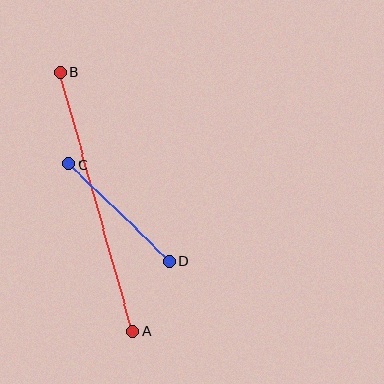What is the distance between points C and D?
The distance is approximately 140 pixels.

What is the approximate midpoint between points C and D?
The midpoint is at approximately (119, 212) pixels.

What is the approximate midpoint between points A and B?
The midpoint is at approximately (96, 202) pixels.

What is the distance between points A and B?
The distance is approximately 269 pixels.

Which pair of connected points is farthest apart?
Points A and B are farthest apart.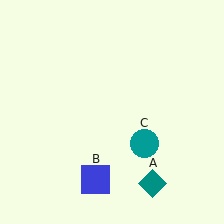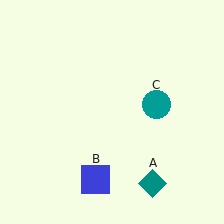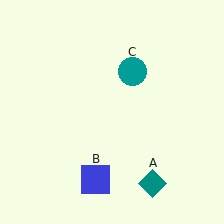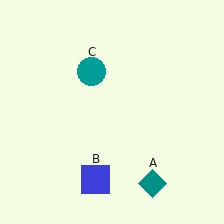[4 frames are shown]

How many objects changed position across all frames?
1 object changed position: teal circle (object C).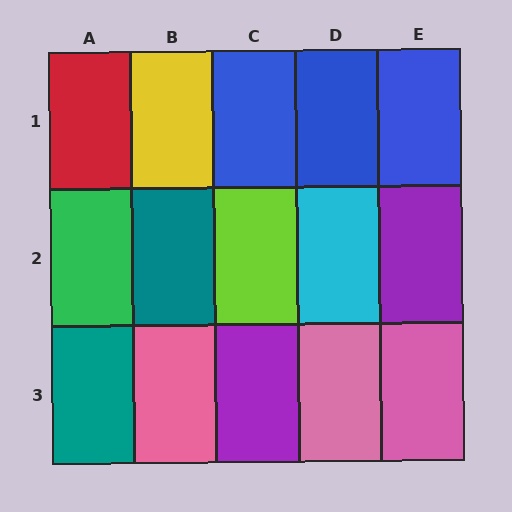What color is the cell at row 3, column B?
Pink.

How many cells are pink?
3 cells are pink.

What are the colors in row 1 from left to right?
Red, yellow, blue, blue, blue.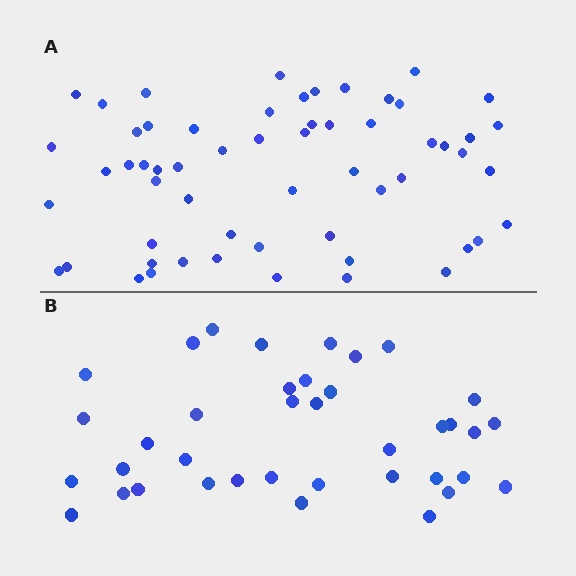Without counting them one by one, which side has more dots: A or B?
Region A (the top region) has more dots.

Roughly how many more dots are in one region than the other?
Region A has approximately 20 more dots than region B.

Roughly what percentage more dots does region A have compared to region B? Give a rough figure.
About 55% more.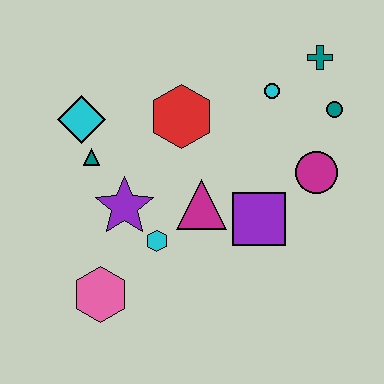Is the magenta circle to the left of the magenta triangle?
No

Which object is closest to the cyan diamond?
The teal triangle is closest to the cyan diamond.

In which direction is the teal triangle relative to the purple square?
The teal triangle is to the left of the purple square.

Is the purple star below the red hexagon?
Yes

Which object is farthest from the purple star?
The teal cross is farthest from the purple star.